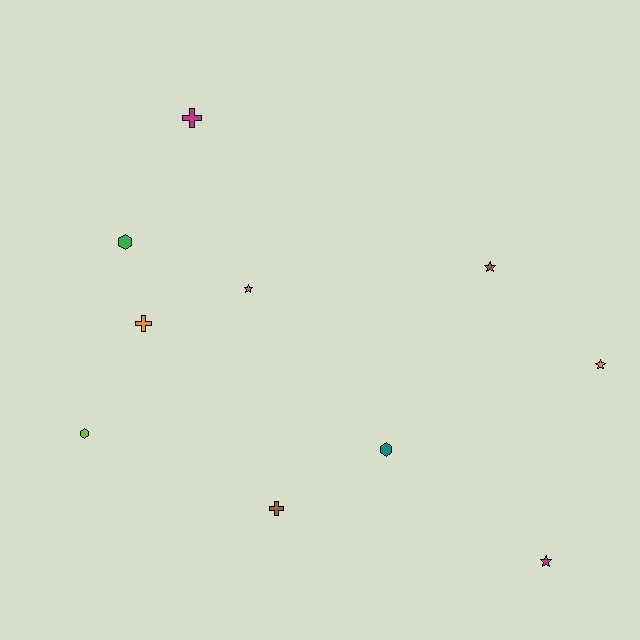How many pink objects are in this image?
There is 1 pink object.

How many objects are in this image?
There are 10 objects.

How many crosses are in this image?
There are 3 crosses.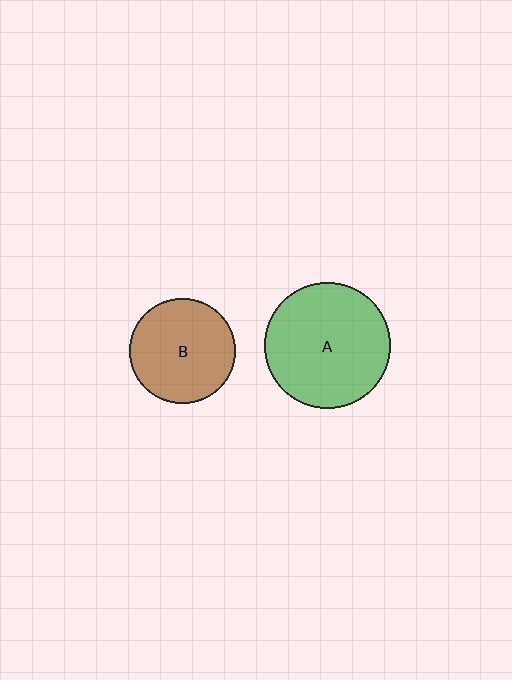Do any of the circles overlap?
No, none of the circles overlap.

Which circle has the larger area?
Circle A (green).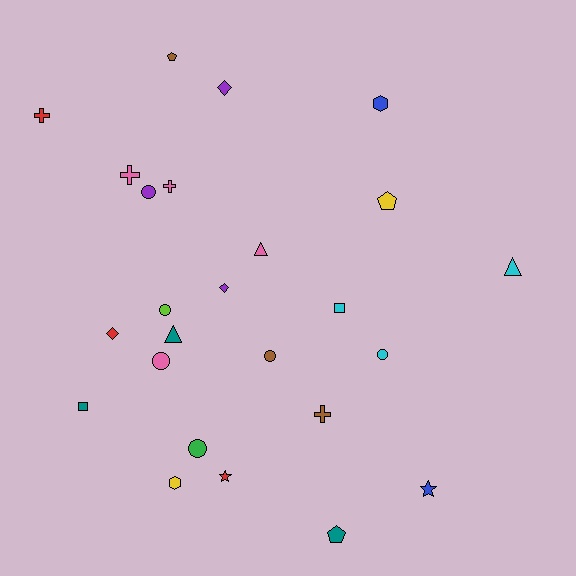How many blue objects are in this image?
There are 2 blue objects.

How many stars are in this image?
There are 2 stars.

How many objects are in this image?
There are 25 objects.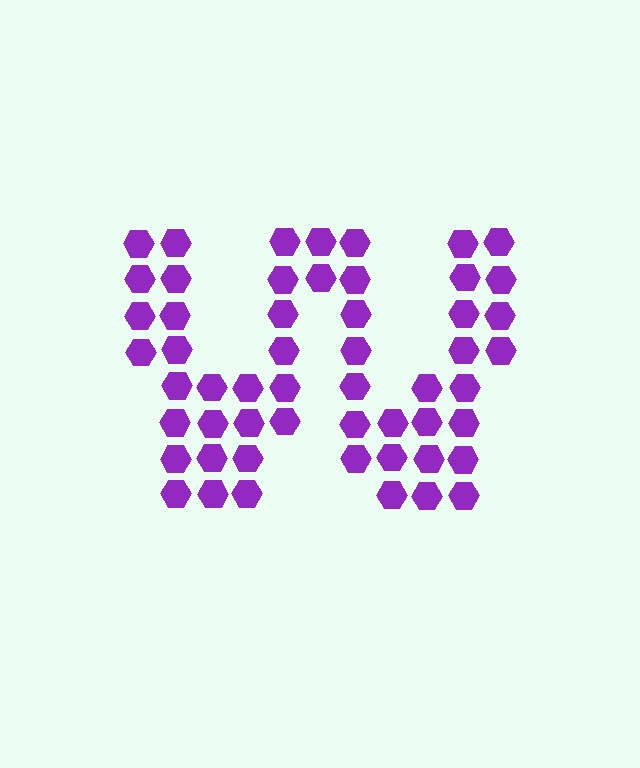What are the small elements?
The small elements are hexagons.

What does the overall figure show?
The overall figure shows the letter W.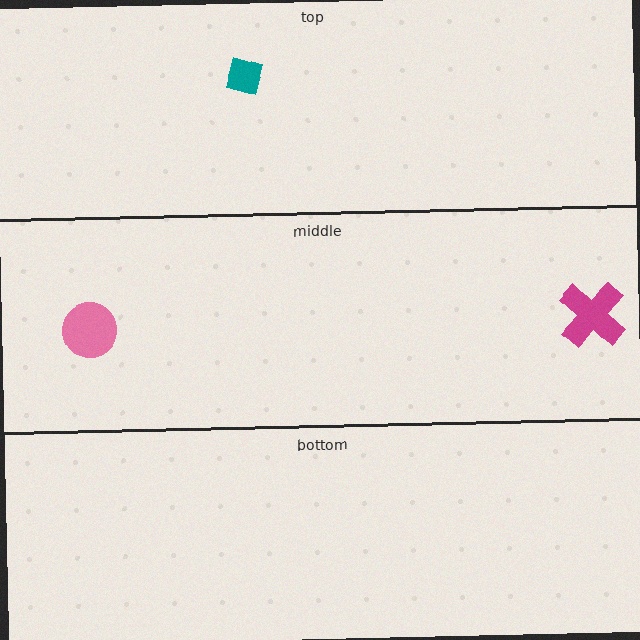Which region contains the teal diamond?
The top region.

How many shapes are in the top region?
1.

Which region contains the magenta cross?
The middle region.